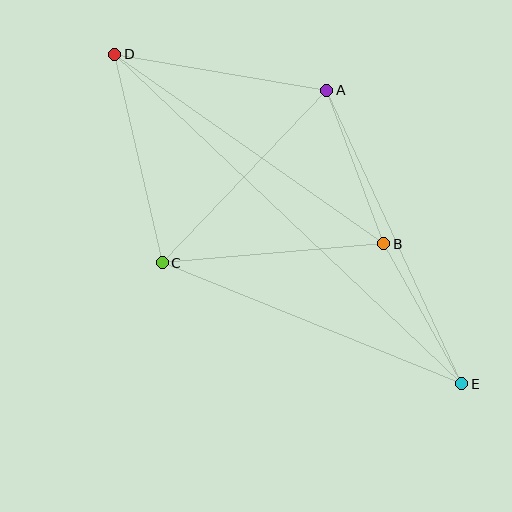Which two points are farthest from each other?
Points D and E are farthest from each other.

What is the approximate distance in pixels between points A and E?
The distance between A and E is approximately 323 pixels.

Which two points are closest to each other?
Points B and E are closest to each other.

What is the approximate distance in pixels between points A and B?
The distance between A and B is approximately 164 pixels.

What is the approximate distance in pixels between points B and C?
The distance between B and C is approximately 222 pixels.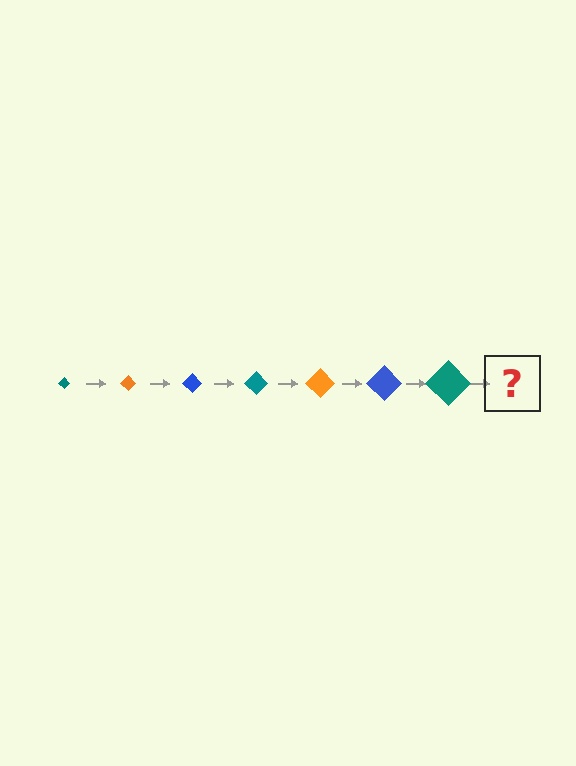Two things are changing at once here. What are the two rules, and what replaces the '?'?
The two rules are that the diamond grows larger each step and the color cycles through teal, orange, and blue. The '?' should be an orange diamond, larger than the previous one.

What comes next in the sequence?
The next element should be an orange diamond, larger than the previous one.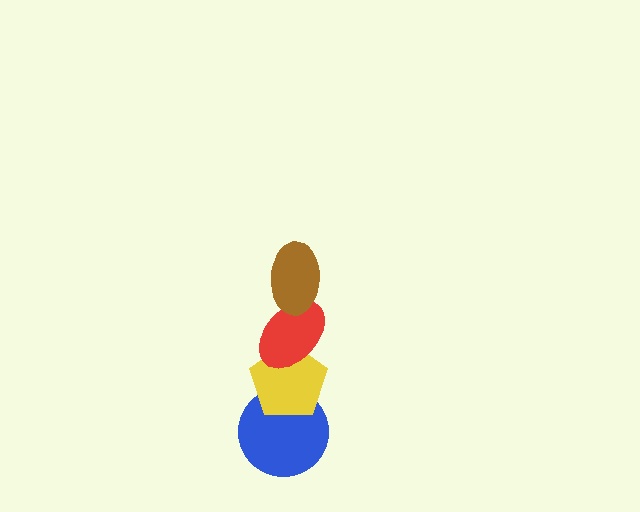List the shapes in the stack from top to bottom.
From top to bottom: the brown ellipse, the red ellipse, the yellow pentagon, the blue circle.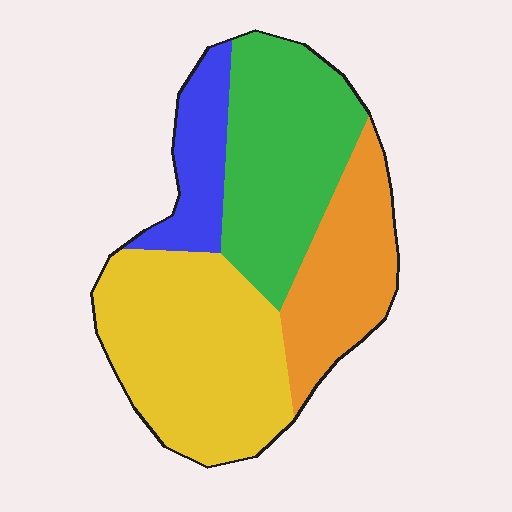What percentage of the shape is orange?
Orange takes up about one fifth (1/5) of the shape.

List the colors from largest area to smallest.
From largest to smallest: yellow, green, orange, blue.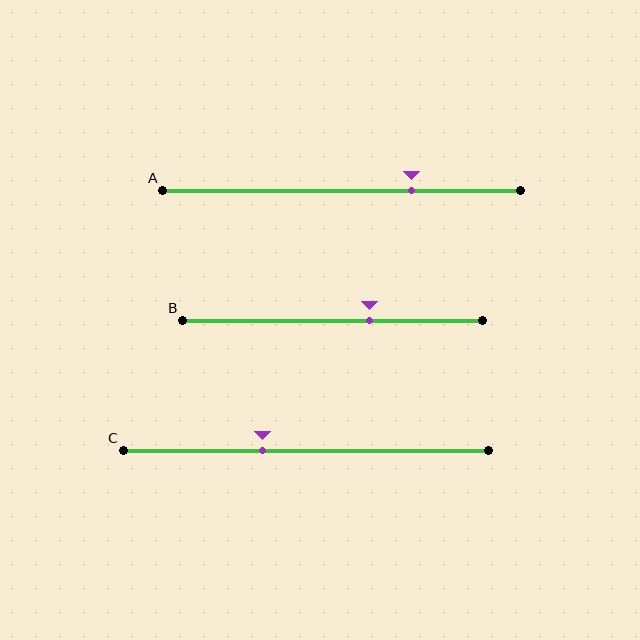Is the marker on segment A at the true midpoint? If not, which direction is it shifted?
No, the marker on segment A is shifted to the right by about 20% of the segment length.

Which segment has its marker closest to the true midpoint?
Segment C has its marker closest to the true midpoint.